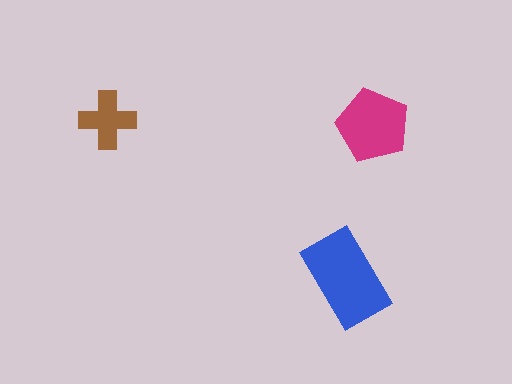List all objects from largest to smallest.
The blue rectangle, the magenta pentagon, the brown cross.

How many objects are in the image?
There are 3 objects in the image.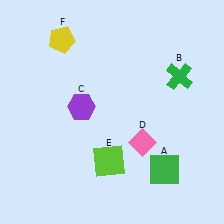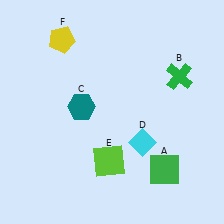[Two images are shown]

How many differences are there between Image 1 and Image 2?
There are 2 differences between the two images.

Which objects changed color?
C changed from purple to teal. D changed from pink to cyan.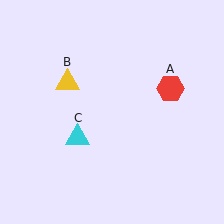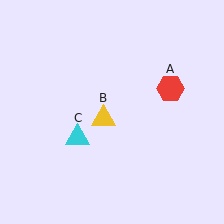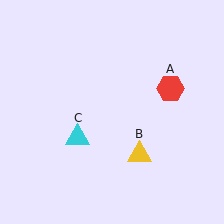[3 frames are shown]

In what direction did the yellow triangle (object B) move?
The yellow triangle (object B) moved down and to the right.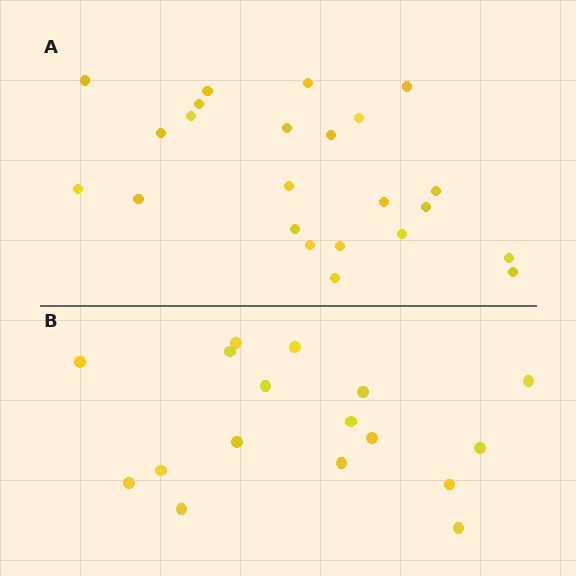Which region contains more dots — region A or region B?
Region A (the top region) has more dots.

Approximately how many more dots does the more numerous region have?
Region A has about 6 more dots than region B.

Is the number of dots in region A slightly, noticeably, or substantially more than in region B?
Region A has noticeably more, but not dramatically so. The ratio is roughly 1.4 to 1.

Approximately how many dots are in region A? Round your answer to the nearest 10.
About 20 dots. (The exact count is 23, which rounds to 20.)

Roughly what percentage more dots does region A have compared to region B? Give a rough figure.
About 35% more.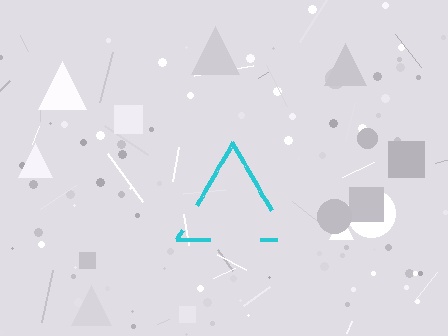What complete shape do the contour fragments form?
The contour fragments form a triangle.